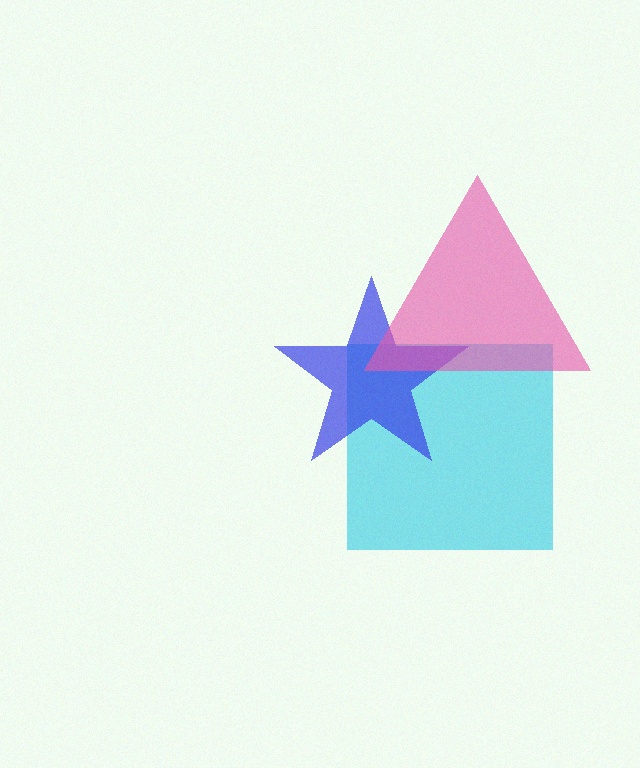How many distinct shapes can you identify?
There are 3 distinct shapes: a cyan square, a blue star, a pink triangle.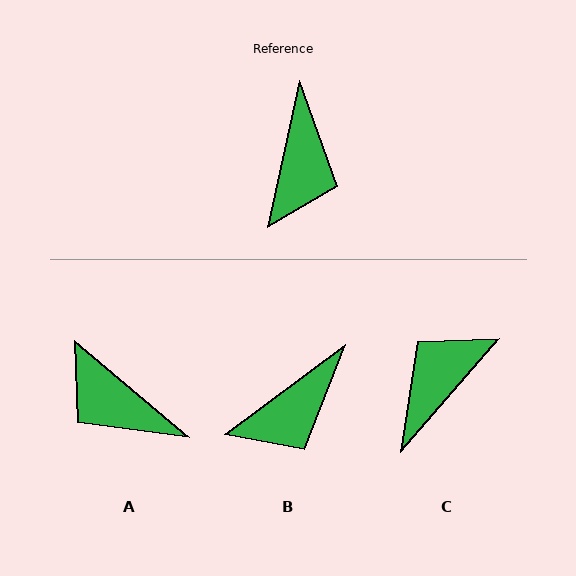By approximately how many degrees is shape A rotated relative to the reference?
Approximately 118 degrees clockwise.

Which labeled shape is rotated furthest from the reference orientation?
C, about 152 degrees away.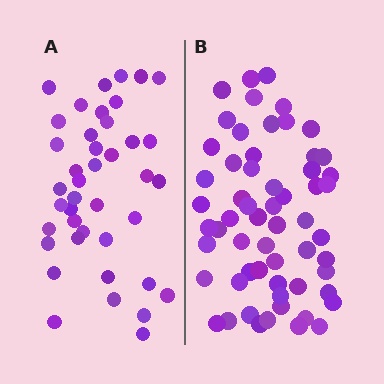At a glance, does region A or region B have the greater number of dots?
Region B (the right region) has more dots.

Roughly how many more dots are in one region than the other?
Region B has approximately 20 more dots than region A.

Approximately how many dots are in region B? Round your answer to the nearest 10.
About 60 dots. (The exact count is 59, which rounds to 60.)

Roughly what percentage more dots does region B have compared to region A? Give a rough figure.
About 45% more.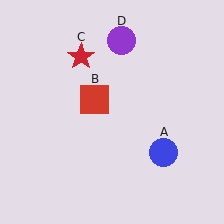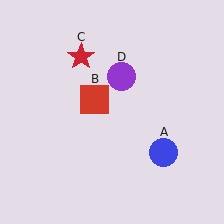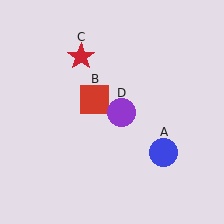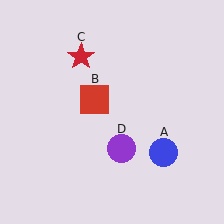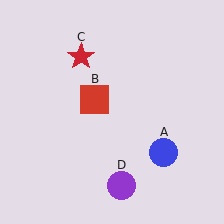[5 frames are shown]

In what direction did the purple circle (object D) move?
The purple circle (object D) moved down.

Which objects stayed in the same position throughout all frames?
Blue circle (object A) and red square (object B) and red star (object C) remained stationary.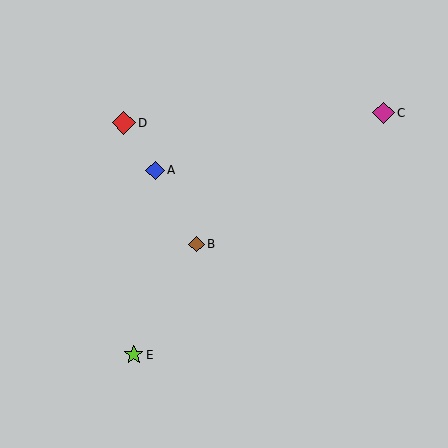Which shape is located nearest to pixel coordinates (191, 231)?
The brown diamond (labeled B) at (196, 244) is nearest to that location.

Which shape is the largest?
The red diamond (labeled D) is the largest.